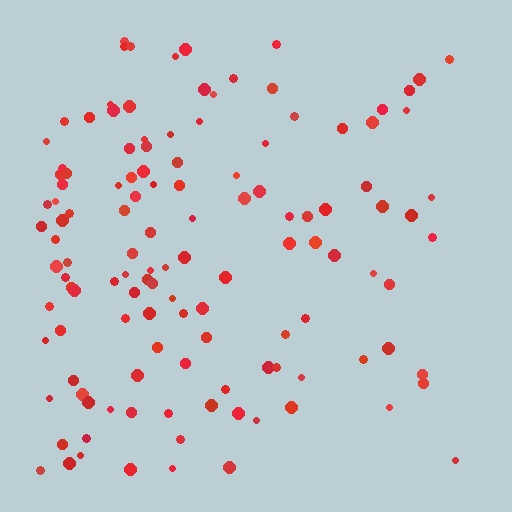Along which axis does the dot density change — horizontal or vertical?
Horizontal.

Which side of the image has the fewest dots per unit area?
The right.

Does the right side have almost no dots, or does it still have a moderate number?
Still a moderate number, just noticeably fewer than the left.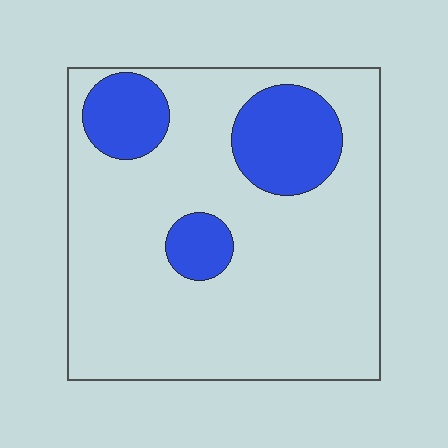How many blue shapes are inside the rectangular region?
3.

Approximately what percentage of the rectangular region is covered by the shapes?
Approximately 20%.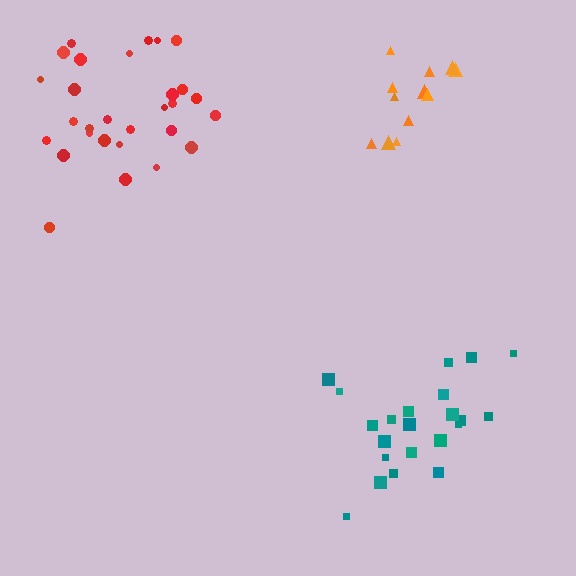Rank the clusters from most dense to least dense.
orange, red, teal.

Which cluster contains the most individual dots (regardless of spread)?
Red (29).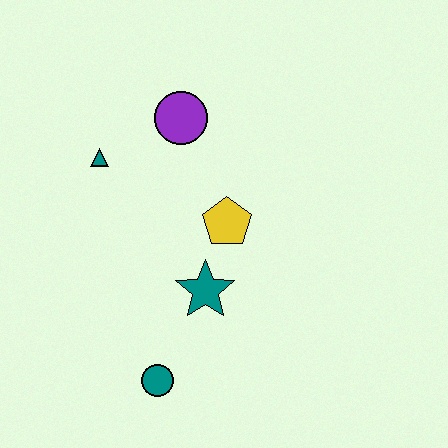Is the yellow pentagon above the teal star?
Yes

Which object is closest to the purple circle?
The teal triangle is closest to the purple circle.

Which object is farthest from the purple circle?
The teal circle is farthest from the purple circle.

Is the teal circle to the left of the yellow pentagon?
Yes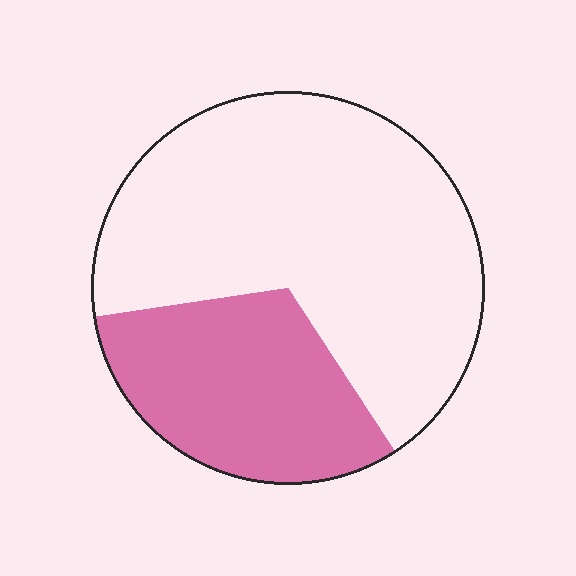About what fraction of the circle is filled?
About one third (1/3).